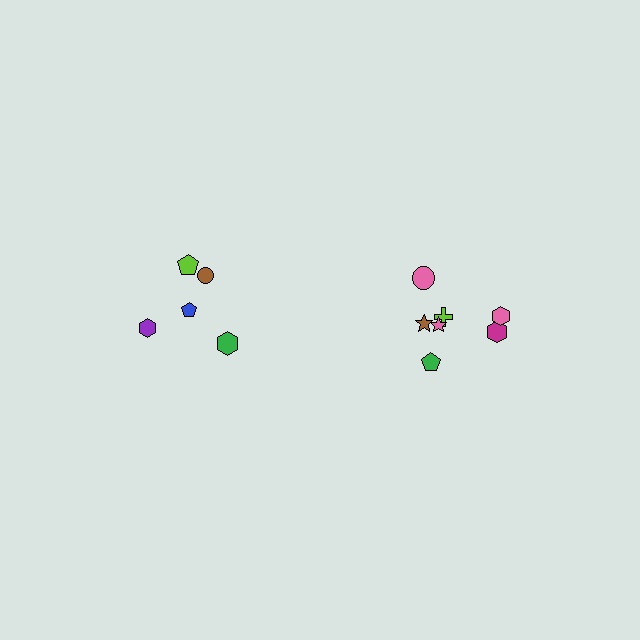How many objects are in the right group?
There are 7 objects.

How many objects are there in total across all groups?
There are 12 objects.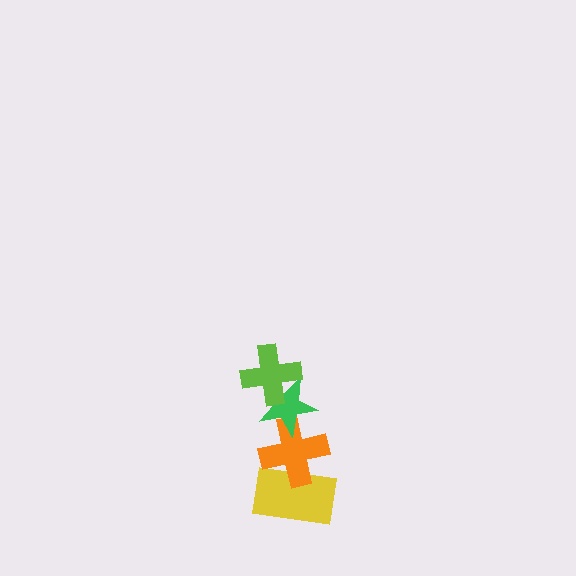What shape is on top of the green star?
The lime cross is on top of the green star.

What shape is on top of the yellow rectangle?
The orange cross is on top of the yellow rectangle.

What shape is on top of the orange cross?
The green star is on top of the orange cross.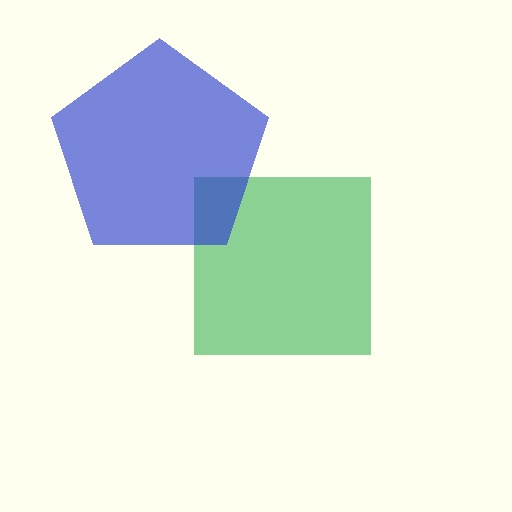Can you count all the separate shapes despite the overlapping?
Yes, there are 2 separate shapes.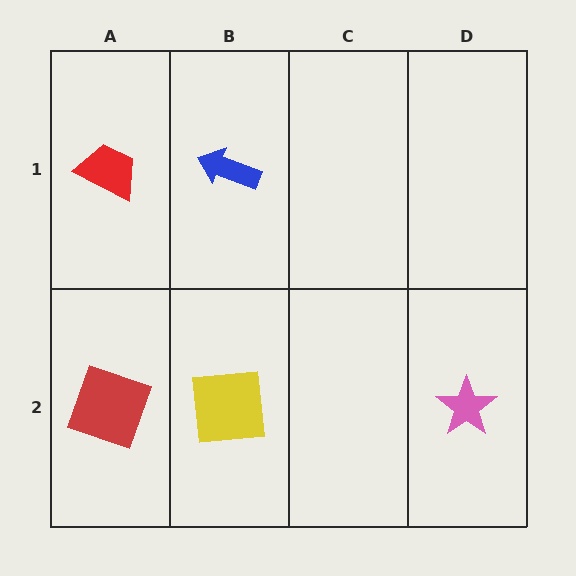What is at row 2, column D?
A pink star.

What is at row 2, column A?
A red square.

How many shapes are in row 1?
2 shapes.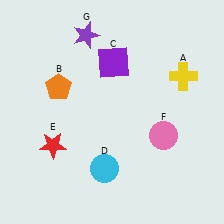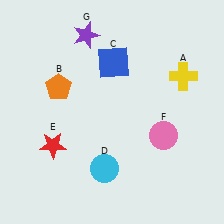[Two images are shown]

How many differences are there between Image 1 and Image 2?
There is 1 difference between the two images.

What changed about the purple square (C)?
In Image 1, C is purple. In Image 2, it changed to blue.